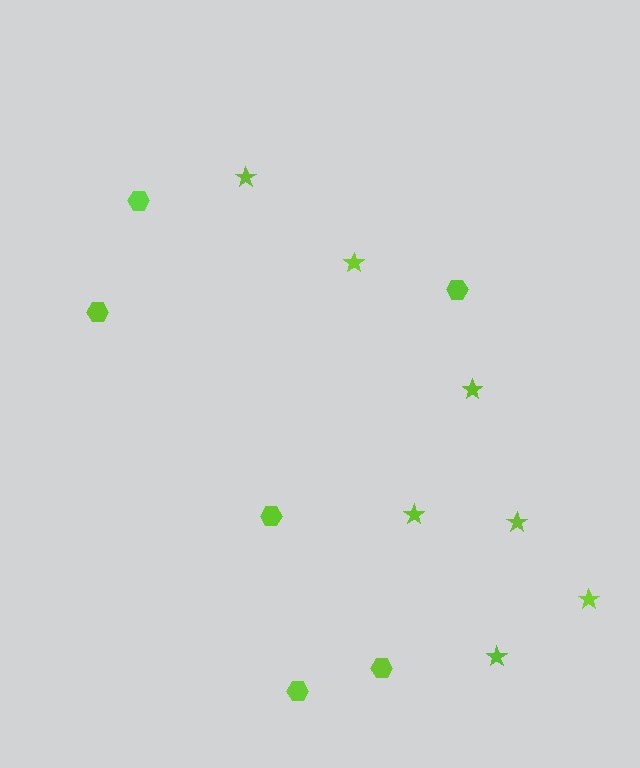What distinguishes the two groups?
There are 2 groups: one group of hexagons (6) and one group of stars (7).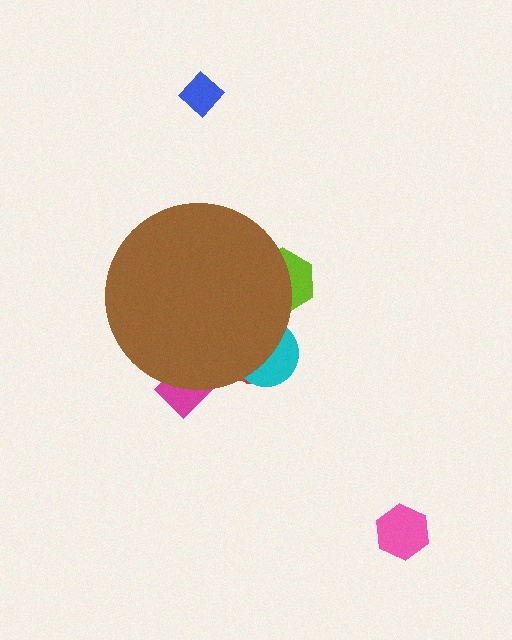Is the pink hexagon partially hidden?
No, the pink hexagon is fully visible.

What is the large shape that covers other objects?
A brown circle.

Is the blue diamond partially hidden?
No, the blue diamond is fully visible.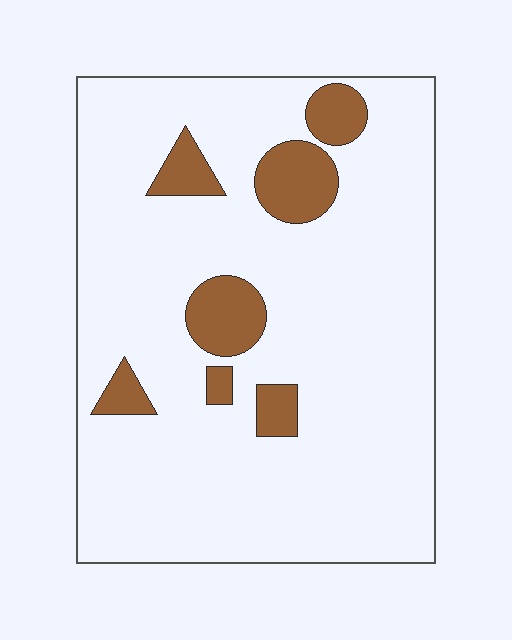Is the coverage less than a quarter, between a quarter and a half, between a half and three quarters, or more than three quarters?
Less than a quarter.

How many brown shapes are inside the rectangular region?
7.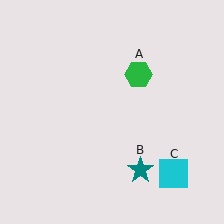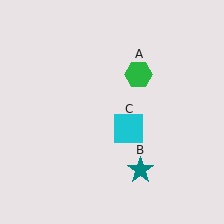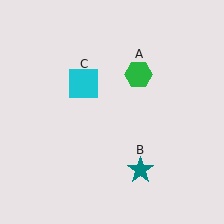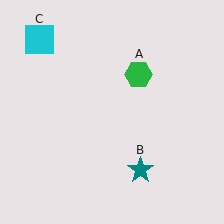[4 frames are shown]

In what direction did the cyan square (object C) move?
The cyan square (object C) moved up and to the left.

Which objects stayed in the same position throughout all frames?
Green hexagon (object A) and teal star (object B) remained stationary.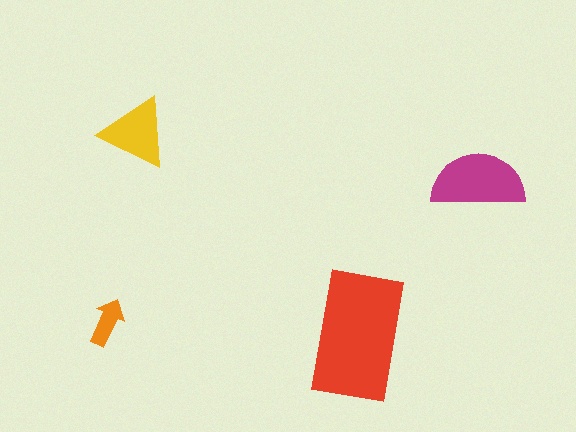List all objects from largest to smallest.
The red rectangle, the magenta semicircle, the yellow triangle, the orange arrow.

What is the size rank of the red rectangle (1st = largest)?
1st.